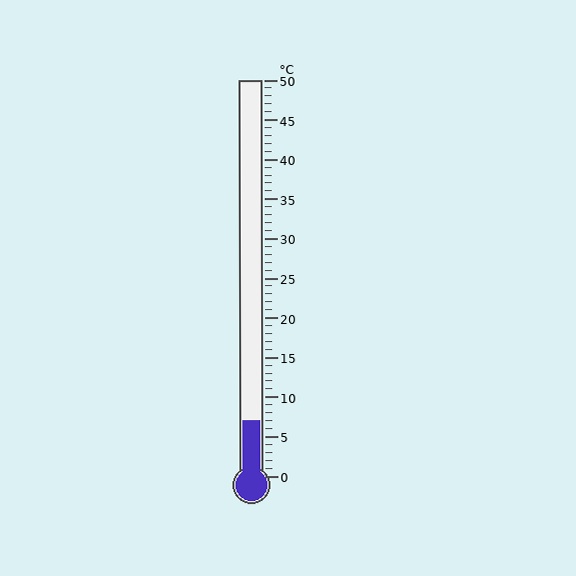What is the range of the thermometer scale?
The thermometer scale ranges from 0°C to 50°C.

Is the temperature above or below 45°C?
The temperature is below 45°C.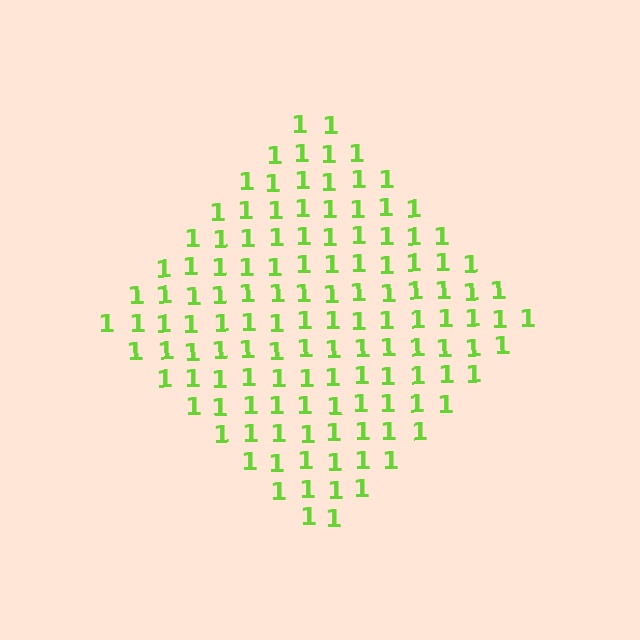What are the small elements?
The small elements are digit 1's.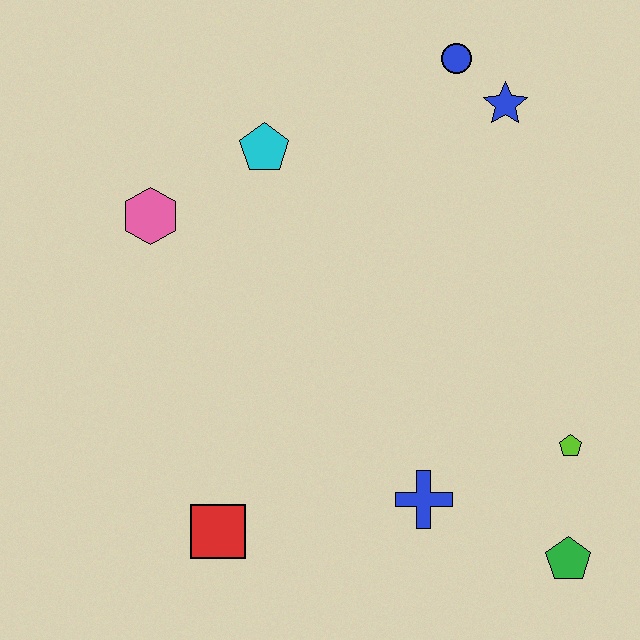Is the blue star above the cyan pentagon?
Yes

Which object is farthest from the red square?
The blue circle is farthest from the red square.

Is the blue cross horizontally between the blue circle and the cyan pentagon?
Yes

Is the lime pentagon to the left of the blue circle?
No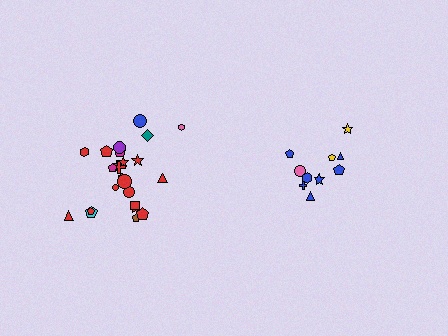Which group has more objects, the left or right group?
The left group.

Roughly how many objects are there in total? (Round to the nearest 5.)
Roughly 35 objects in total.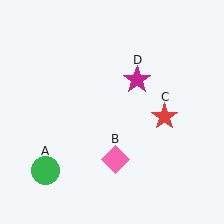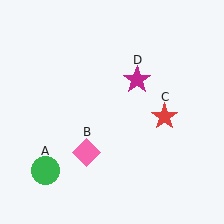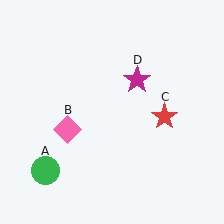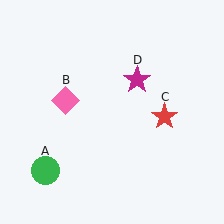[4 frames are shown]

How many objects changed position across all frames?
1 object changed position: pink diamond (object B).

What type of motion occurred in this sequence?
The pink diamond (object B) rotated clockwise around the center of the scene.